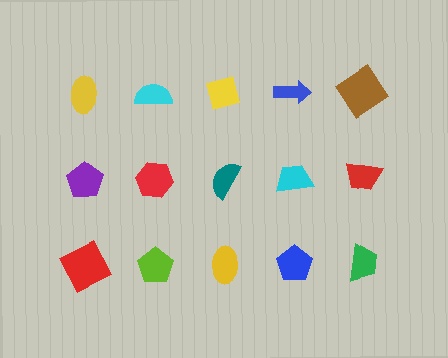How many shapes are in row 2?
5 shapes.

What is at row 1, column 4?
A blue arrow.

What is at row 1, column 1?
A yellow ellipse.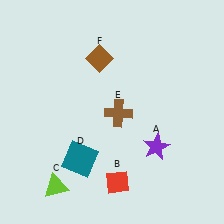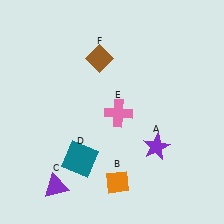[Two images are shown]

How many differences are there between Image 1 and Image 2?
There are 3 differences between the two images.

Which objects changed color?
B changed from red to orange. C changed from lime to purple. E changed from brown to pink.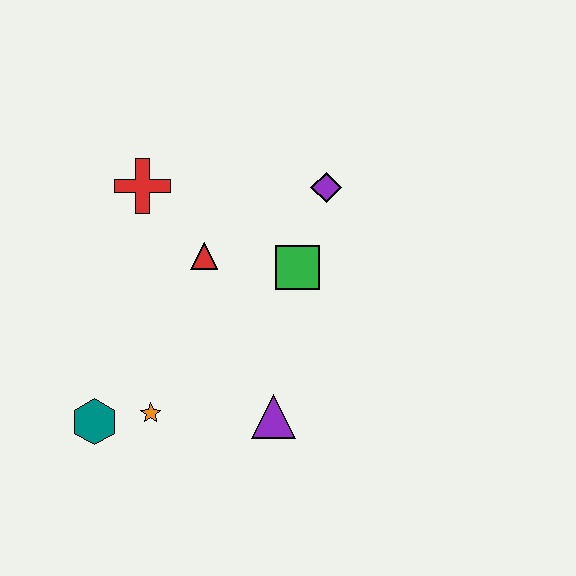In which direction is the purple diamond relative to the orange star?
The purple diamond is above the orange star.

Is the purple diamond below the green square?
No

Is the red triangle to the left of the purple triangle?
Yes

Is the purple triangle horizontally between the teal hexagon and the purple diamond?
Yes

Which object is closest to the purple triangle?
The orange star is closest to the purple triangle.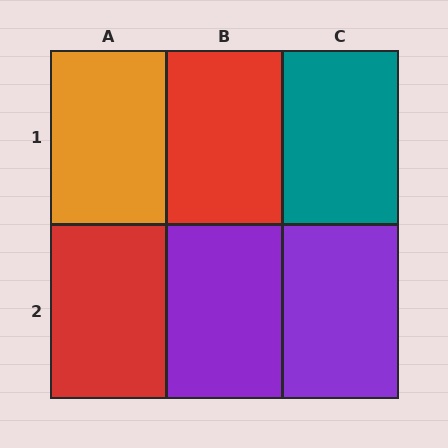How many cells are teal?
1 cell is teal.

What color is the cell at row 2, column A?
Red.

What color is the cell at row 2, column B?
Purple.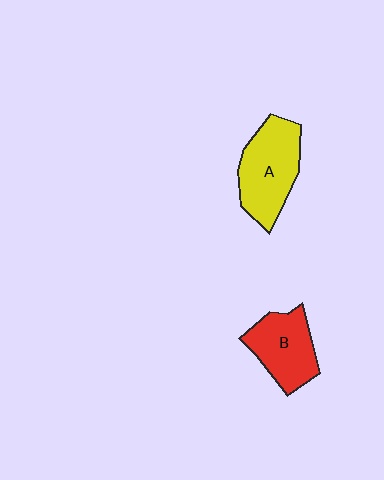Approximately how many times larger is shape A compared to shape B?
Approximately 1.2 times.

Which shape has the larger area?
Shape A (yellow).